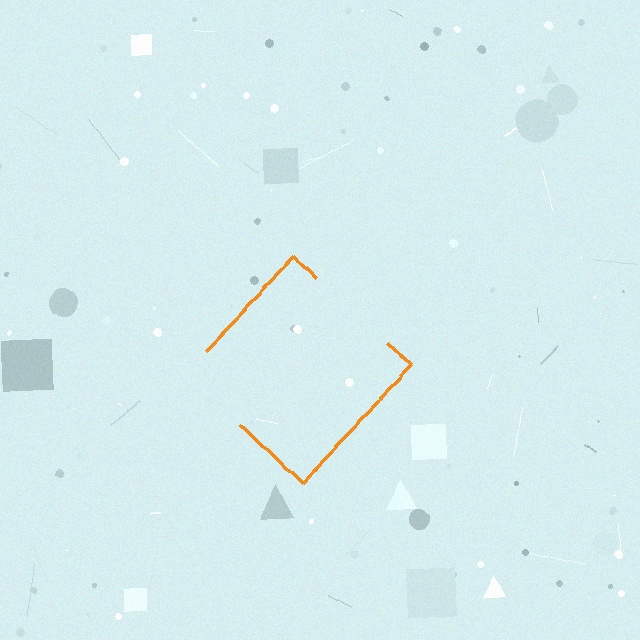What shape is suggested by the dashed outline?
The dashed outline suggests a diamond.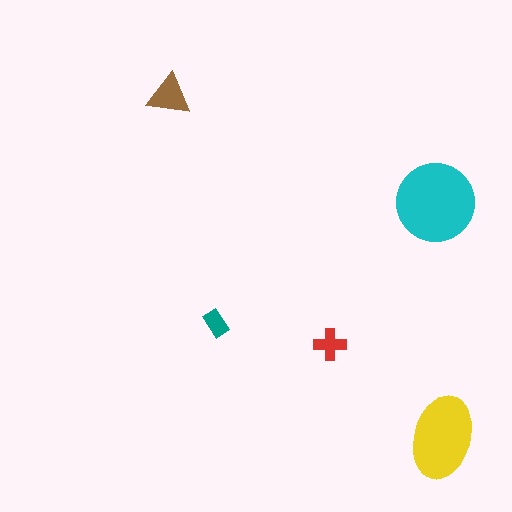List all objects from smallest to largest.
The teal rectangle, the red cross, the brown triangle, the yellow ellipse, the cyan circle.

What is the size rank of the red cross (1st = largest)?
4th.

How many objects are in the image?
There are 5 objects in the image.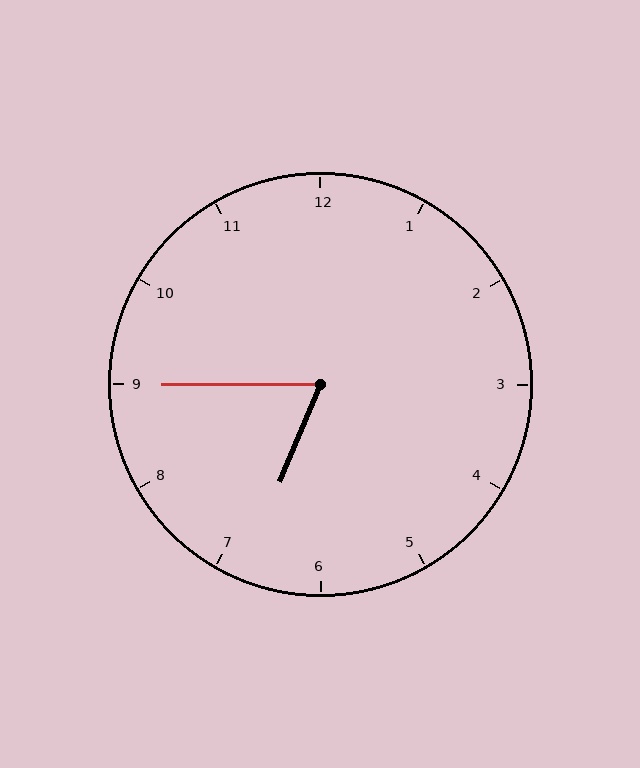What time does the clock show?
6:45.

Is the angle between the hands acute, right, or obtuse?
It is acute.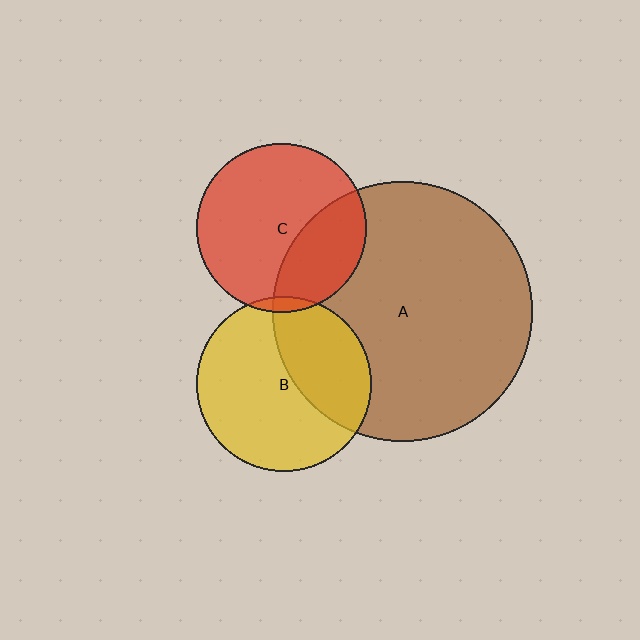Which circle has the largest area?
Circle A (brown).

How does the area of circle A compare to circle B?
Approximately 2.2 times.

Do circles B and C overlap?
Yes.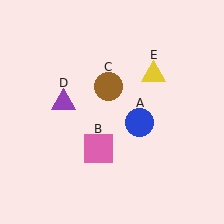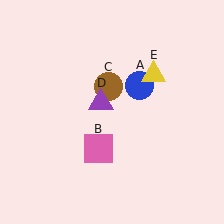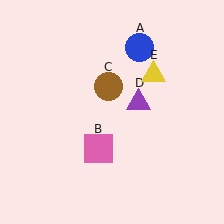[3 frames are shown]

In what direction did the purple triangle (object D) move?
The purple triangle (object D) moved right.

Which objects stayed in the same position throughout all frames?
Pink square (object B) and brown circle (object C) and yellow triangle (object E) remained stationary.